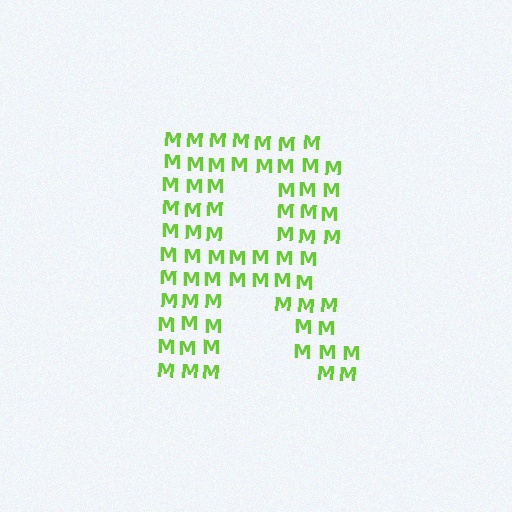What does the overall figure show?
The overall figure shows the letter R.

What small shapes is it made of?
It is made of small letter M's.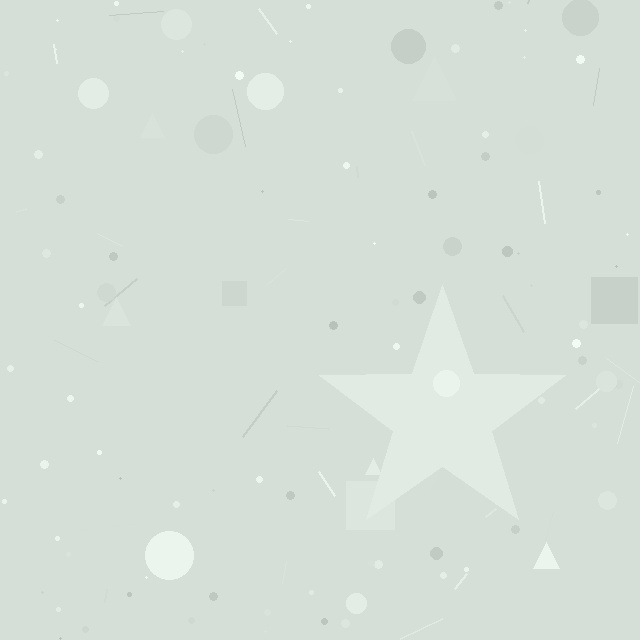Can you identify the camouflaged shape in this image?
The camouflaged shape is a star.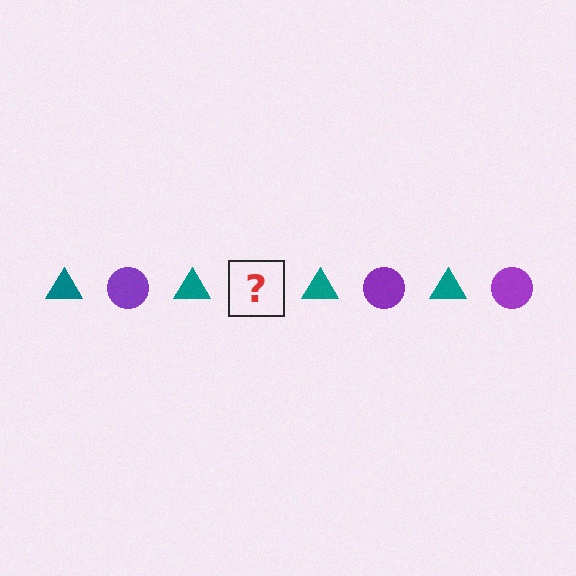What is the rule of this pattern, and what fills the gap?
The rule is that the pattern alternates between teal triangle and purple circle. The gap should be filled with a purple circle.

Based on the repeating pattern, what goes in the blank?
The blank should be a purple circle.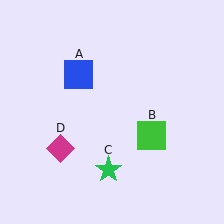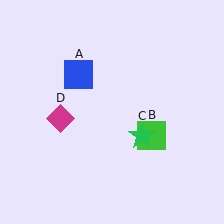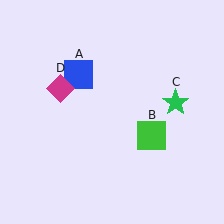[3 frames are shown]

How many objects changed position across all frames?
2 objects changed position: green star (object C), magenta diamond (object D).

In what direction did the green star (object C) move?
The green star (object C) moved up and to the right.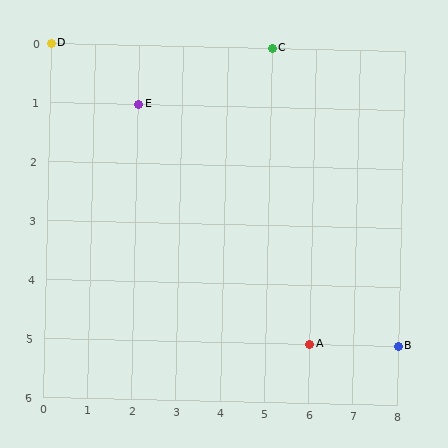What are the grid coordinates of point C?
Point C is at grid coordinates (5, 0).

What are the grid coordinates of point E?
Point E is at grid coordinates (2, 1).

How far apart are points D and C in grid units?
Points D and C are 5 columns apart.